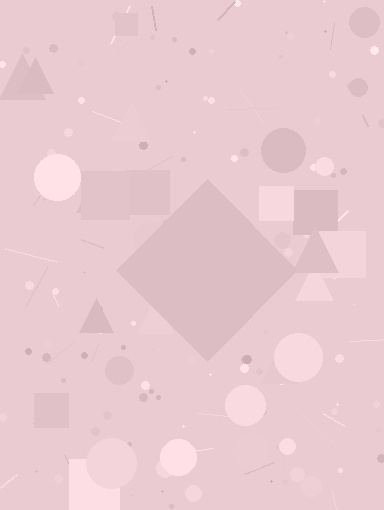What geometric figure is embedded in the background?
A diamond is embedded in the background.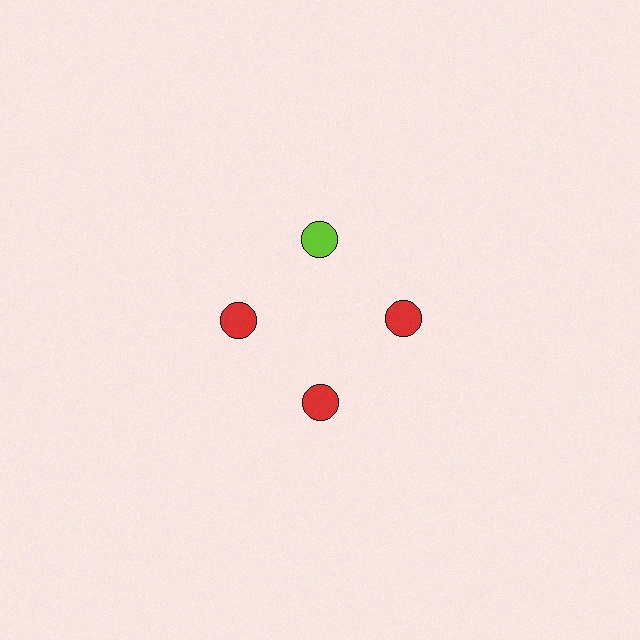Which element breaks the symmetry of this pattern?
The lime circle at roughly the 12 o'clock position breaks the symmetry. All other shapes are red circles.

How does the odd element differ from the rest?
It has a different color: lime instead of red.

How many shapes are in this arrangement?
There are 4 shapes arranged in a ring pattern.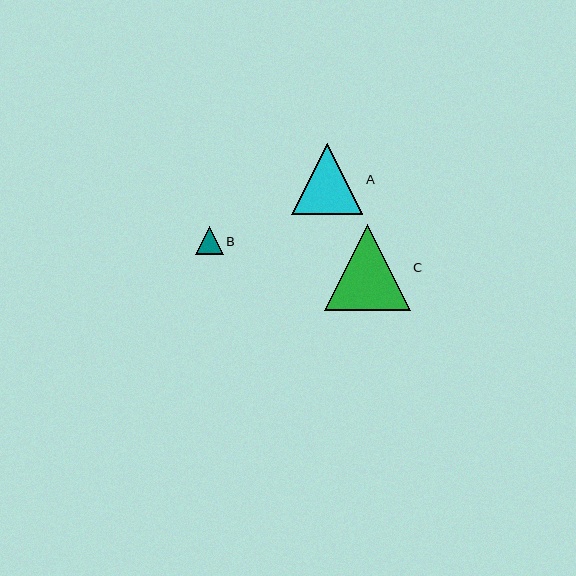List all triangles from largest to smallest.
From largest to smallest: C, A, B.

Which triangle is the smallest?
Triangle B is the smallest with a size of approximately 28 pixels.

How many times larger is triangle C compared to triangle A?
Triangle C is approximately 1.2 times the size of triangle A.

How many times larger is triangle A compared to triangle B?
Triangle A is approximately 2.5 times the size of triangle B.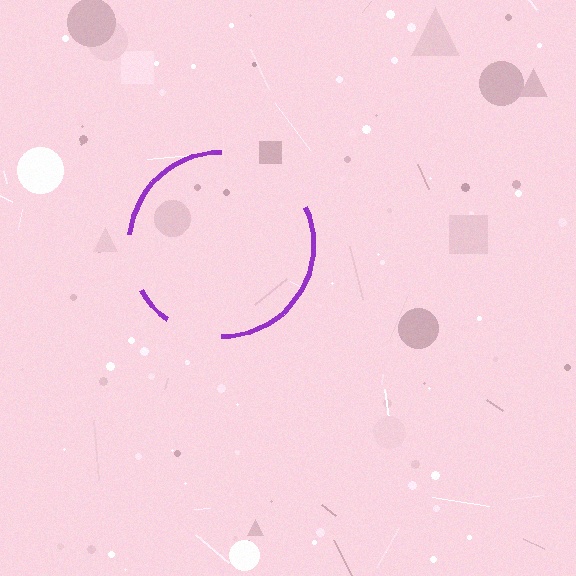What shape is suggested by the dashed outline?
The dashed outline suggests a circle.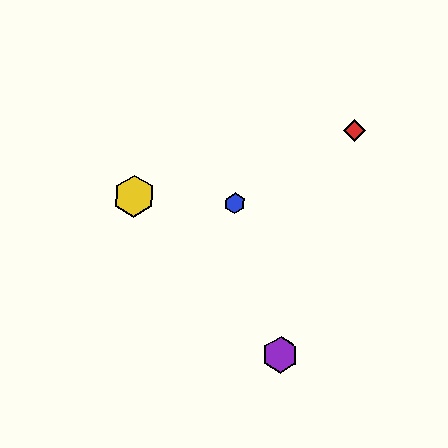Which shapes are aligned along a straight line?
The green diamond, the yellow hexagon, the purple hexagon are aligned along a straight line.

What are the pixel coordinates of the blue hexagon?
The blue hexagon is at (235, 204).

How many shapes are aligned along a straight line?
3 shapes (the green diamond, the yellow hexagon, the purple hexagon) are aligned along a straight line.